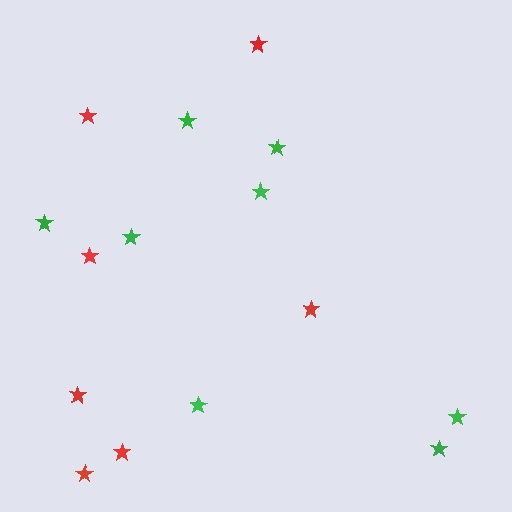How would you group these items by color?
There are 2 groups: one group of red stars (7) and one group of green stars (8).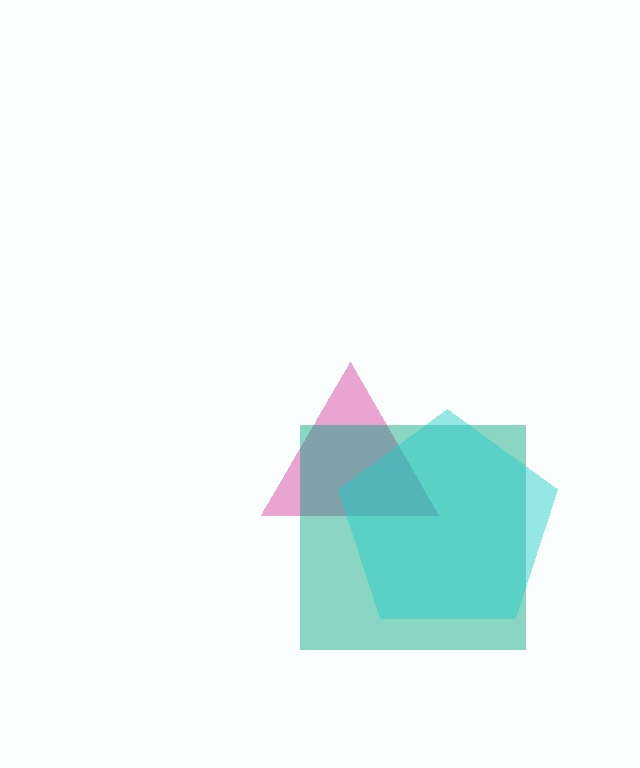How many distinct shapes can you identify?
There are 3 distinct shapes: a magenta triangle, a teal square, a cyan pentagon.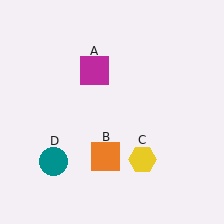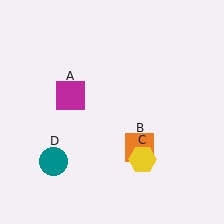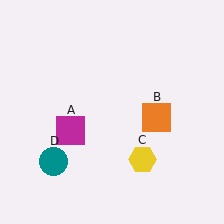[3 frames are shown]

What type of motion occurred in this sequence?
The magenta square (object A), orange square (object B) rotated counterclockwise around the center of the scene.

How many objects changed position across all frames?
2 objects changed position: magenta square (object A), orange square (object B).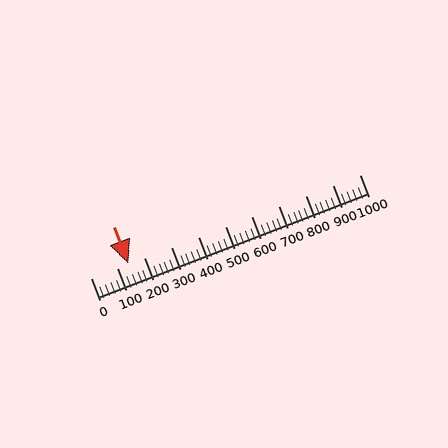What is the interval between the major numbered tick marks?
The major tick marks are spaced 100 units apart.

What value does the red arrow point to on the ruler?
The red arrow points to approximately 140.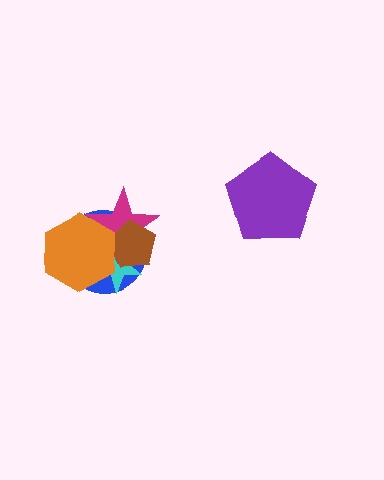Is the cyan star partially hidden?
Yes, it is partially covered by another shape.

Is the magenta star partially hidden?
Yes, it is partially covered by another shape.